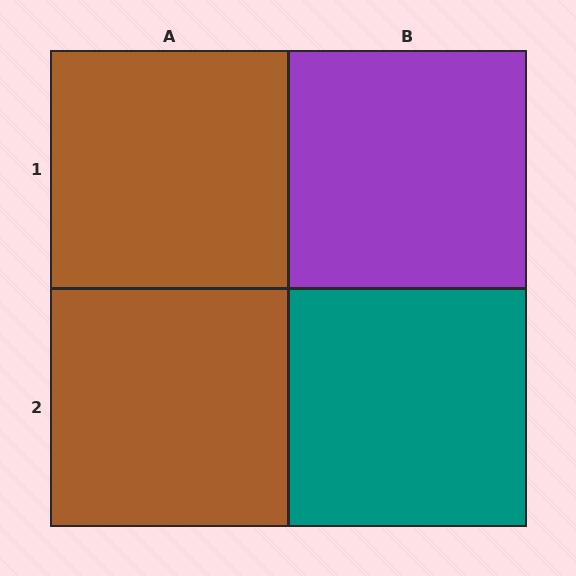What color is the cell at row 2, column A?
Brown.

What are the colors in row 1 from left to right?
Brown, purple.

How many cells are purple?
1 cell is purple.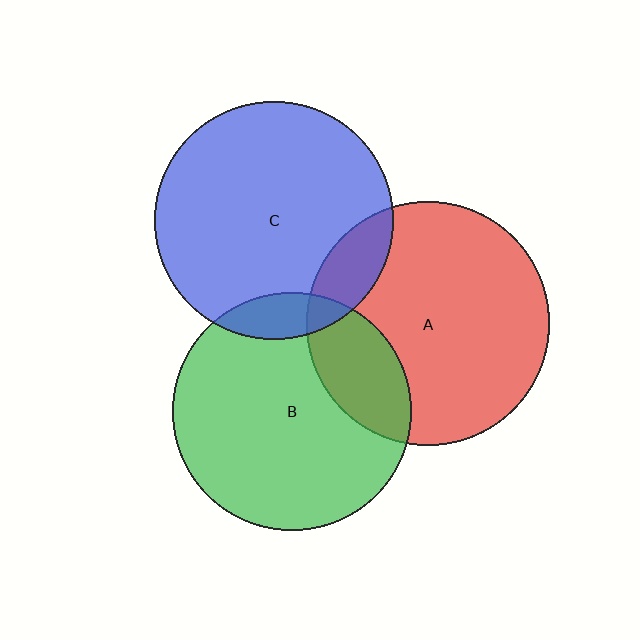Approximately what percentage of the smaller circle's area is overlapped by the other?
Approximately 10%.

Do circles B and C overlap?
Yes.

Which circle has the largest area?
Circle A (red).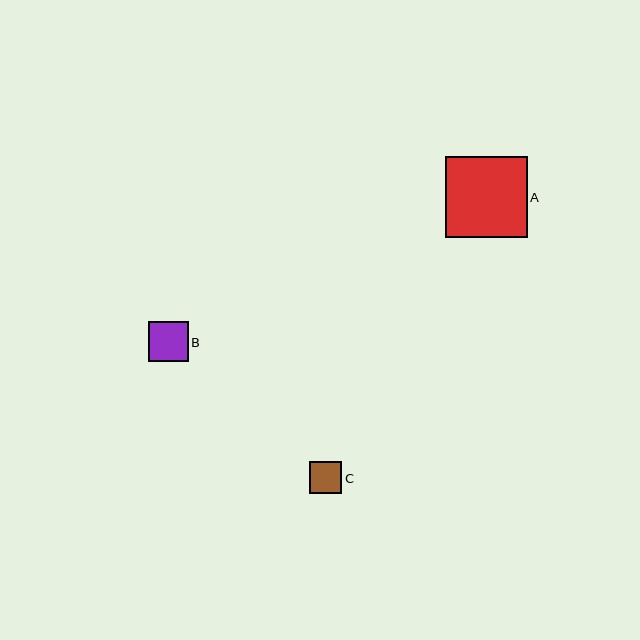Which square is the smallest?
Square C is the smallest with a size of approximately 32 pixels.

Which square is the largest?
Square A is the largest with a size of approximately 82 pixels.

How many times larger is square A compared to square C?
Square A is approximately 2.6 times the size of square C.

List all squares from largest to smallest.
From largest to smallest: A, B, C.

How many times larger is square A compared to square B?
Square A is approximately 2.0 times the size of square B.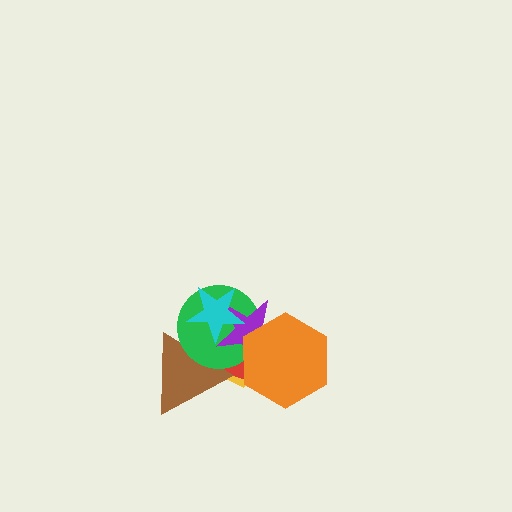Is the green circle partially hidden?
Yes, it is partially covered by another shape.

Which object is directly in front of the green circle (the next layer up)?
The purple star is directly in front of the green circle.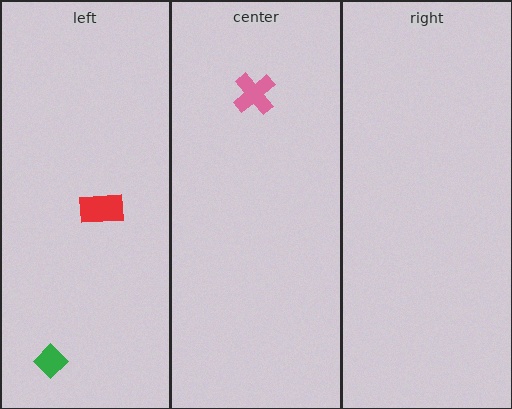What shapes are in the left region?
The red rectangle, the green diamond.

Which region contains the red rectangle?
The left region.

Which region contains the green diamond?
The left region.